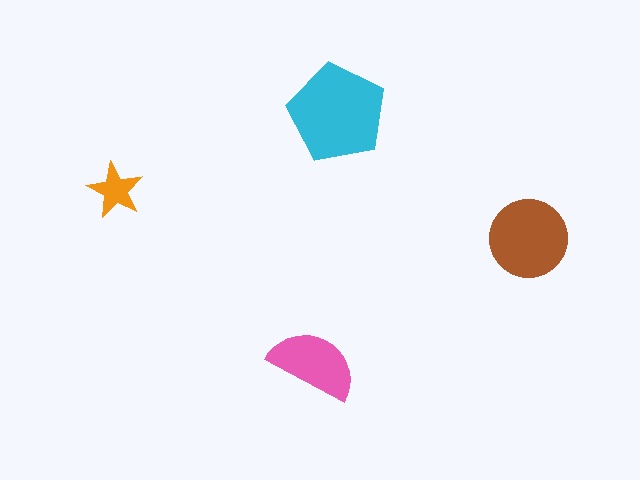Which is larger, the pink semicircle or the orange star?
The pink semicircle.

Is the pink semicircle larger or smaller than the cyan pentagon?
Smaller.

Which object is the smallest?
The orange star.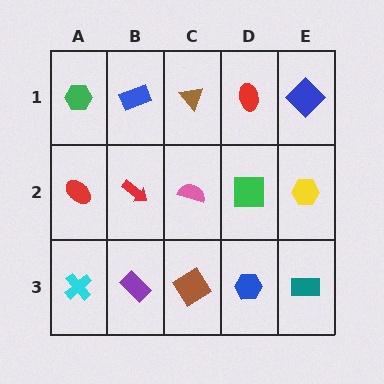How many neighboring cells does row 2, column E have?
3.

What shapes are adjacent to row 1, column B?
A red arrow (row 2, column B), a green hexagon (row 1, column A), a brown triangle (row 1, column C).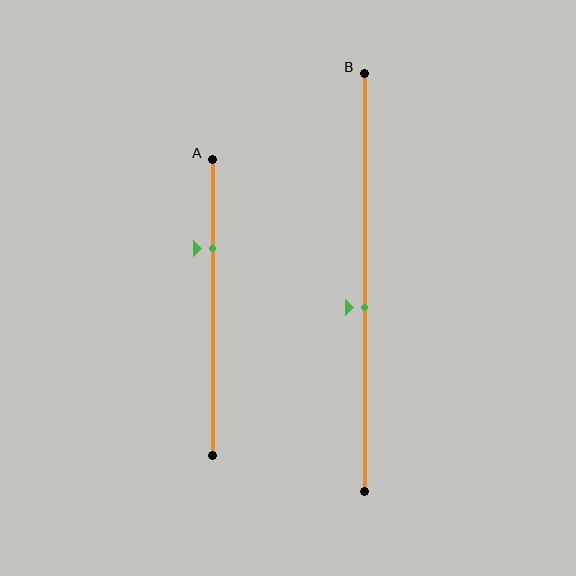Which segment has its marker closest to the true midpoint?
Segment B has its marker closest to the true midpoint.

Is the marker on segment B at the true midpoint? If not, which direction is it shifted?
No, the marker on segment B is shifted downward by about 6% of the segment length.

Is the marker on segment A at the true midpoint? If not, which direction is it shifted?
No, the marker on segment A is shifted upward by about 20% of the segment length.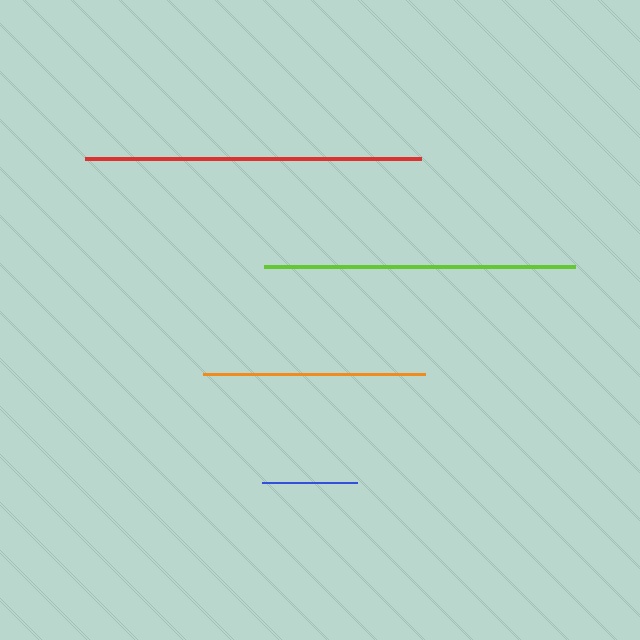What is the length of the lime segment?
The lime segment is approximately 311 pixels long.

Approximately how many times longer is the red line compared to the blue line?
The red line is approximately 3.6 times the length of the blue line.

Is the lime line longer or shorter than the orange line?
The lime line is longer than the orange line.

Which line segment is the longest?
The red line is the longest at approximately 337 pixels.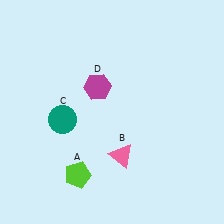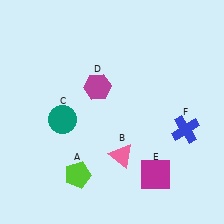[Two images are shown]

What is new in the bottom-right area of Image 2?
A magenta square (E) was added in the bottom-right area of Image 2.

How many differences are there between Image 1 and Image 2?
There are 2 differences between the two images.